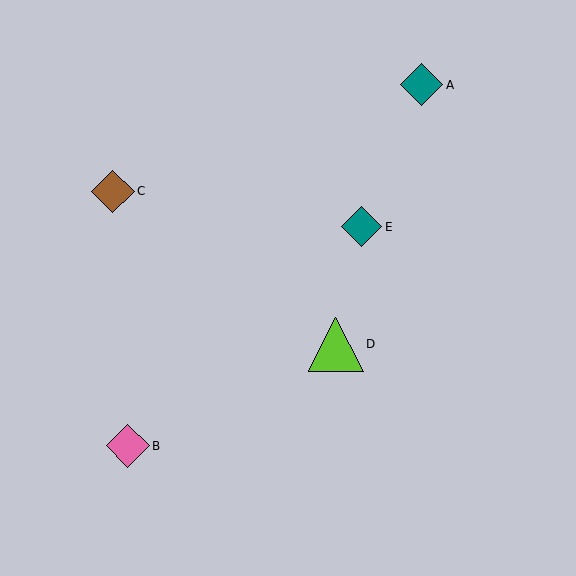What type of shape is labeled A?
Shape A is a teal diamond.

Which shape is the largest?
The lime triangle (labeled D) is the largest.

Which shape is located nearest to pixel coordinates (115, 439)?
The pink diamond (labeled B) at (128, 446) is nearest to that location.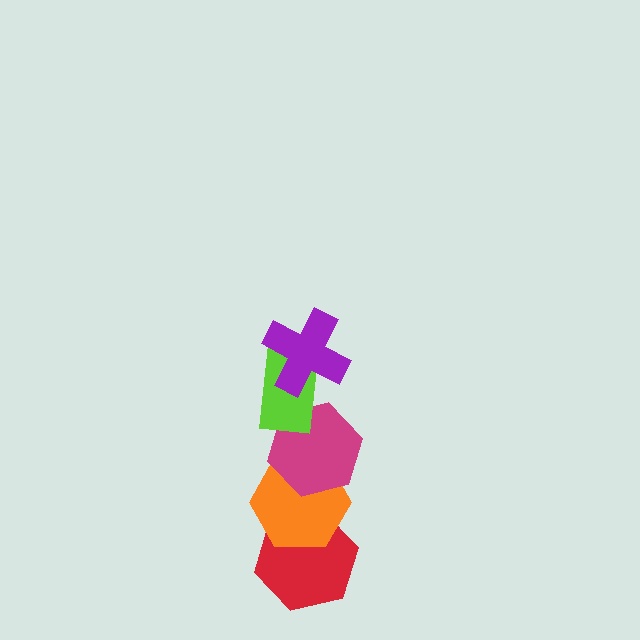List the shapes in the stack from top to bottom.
From top to bottom: the purple cross, the lime rectangle, the magenta hexagon, the orange hexagon, the red hexagon.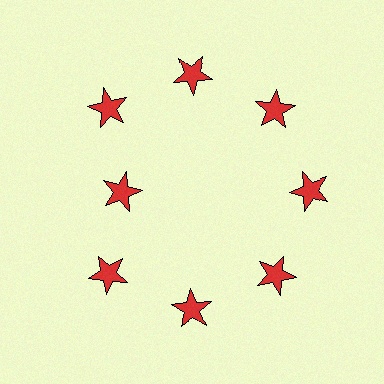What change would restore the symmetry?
The symmetry would be restored by moving it outward, back onto the ring so that all 8 stars sit at equal angles and equal distance from the center.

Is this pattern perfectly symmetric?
No. The 8 red stars are arranged in a ring, but one element near the 9 o'clock position is pulled inward toward the center, breaking the 8-fold rotational symmetry.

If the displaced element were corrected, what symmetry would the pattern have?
It would have 8-fold rotational symmetry — the pattern would map onto itself every 45 degrees.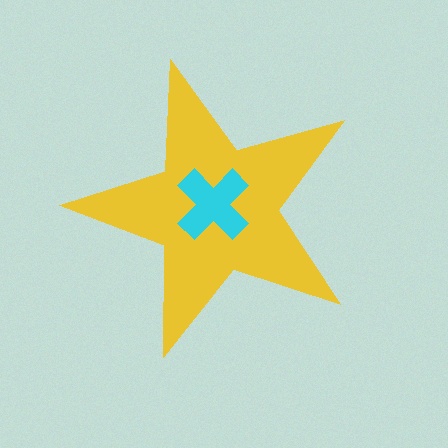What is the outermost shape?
The yellow star.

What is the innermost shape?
The cyan cross.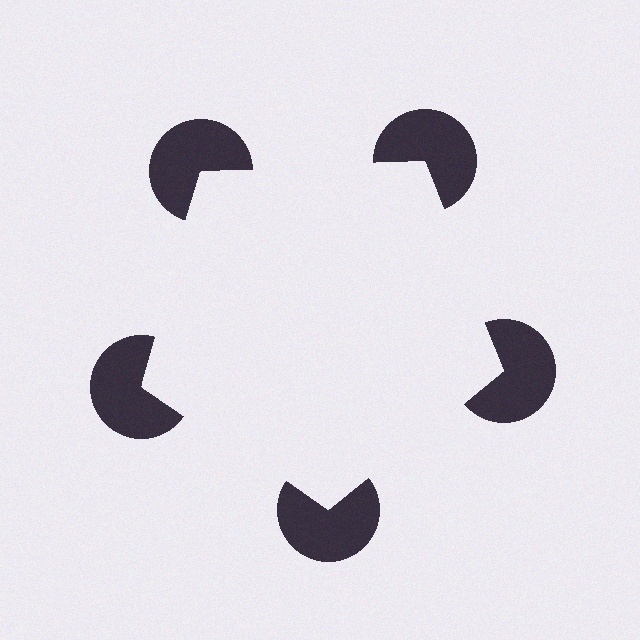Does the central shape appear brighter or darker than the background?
It typically appears slightly brighter than the background, even though no actual brightness change is drawn.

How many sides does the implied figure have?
5 sides.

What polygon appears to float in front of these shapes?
An illusory pentagon — its edges are inferred from the aligned wedge cuts in the pac-man discs, not physically drawn.